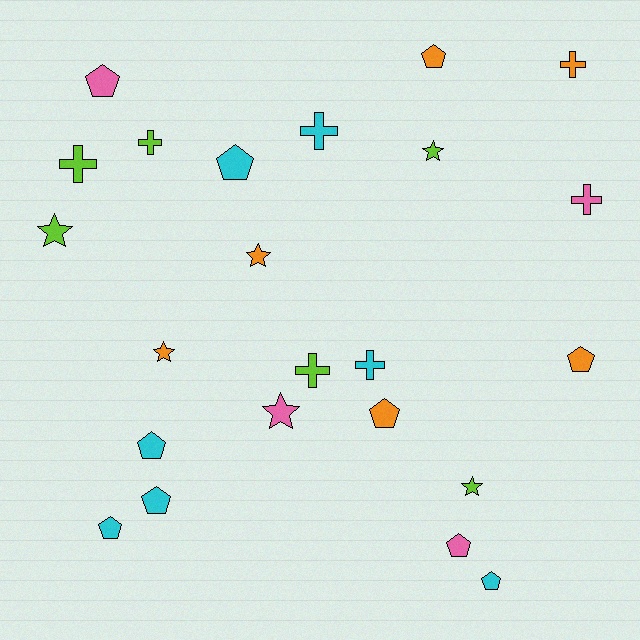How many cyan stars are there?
There are no cyan stars.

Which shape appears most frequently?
Pentagon, with 10 objects.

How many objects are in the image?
There are 23 objects.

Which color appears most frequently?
Cyan, with 7 objects.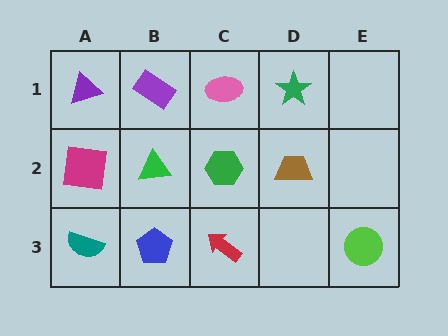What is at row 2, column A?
A magenta square.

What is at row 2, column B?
A green triangle.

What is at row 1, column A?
A purple triangle.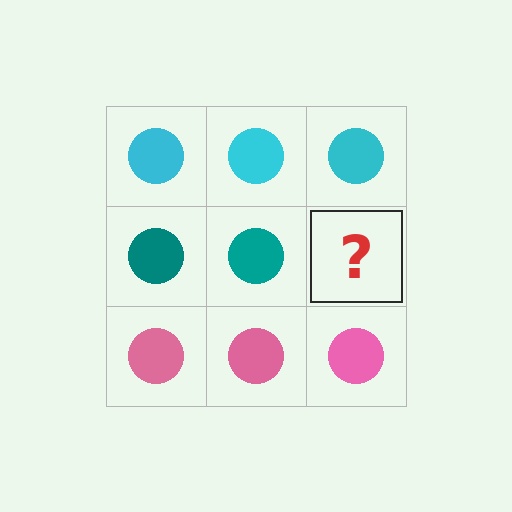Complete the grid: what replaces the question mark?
The question mark should be replaced with a teal circle.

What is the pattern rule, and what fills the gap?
The rule is that each row has a consistent color. The gap should be filled with a teal circle.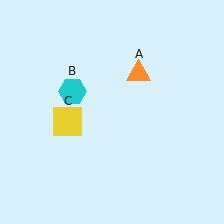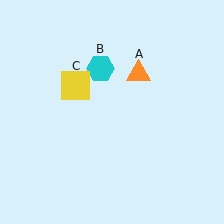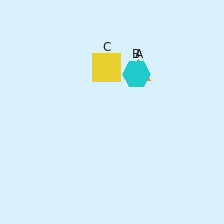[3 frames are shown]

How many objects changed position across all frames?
2 objects changed position: cyan hexagon (object B), yellow square (object C).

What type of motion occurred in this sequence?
The cyan hexagon (object B), yellow square (object C) rotated clockwise around the center of the scene.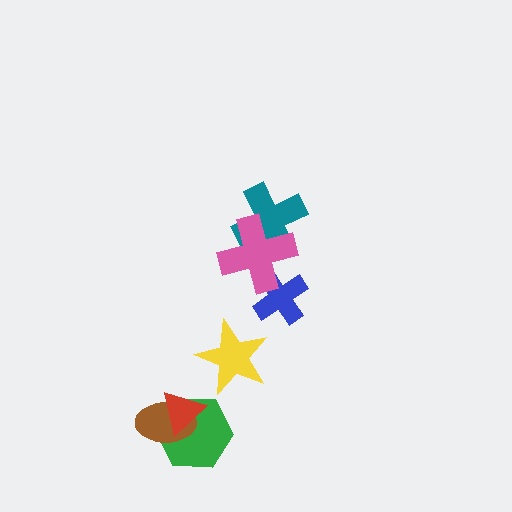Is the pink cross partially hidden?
No, no other shape covers it.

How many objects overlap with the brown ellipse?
2 objects overlap with the brown ellipse.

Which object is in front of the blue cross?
The pink cross is in front of the blue cross.